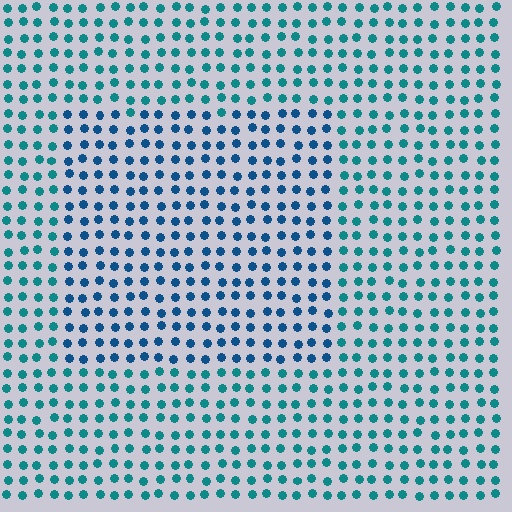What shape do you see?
I see a rectangle.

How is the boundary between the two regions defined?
The boundary is defined purely by a slight shift in hue (about 29 degrees). Spacing, size, and orientation are identical on both sides.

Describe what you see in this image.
The image is filled with small teal elements in a uniform arrangement. A rectangle-shaped region is visible where the elements are tinted to a slightly different hue, forming a subtle color boundary.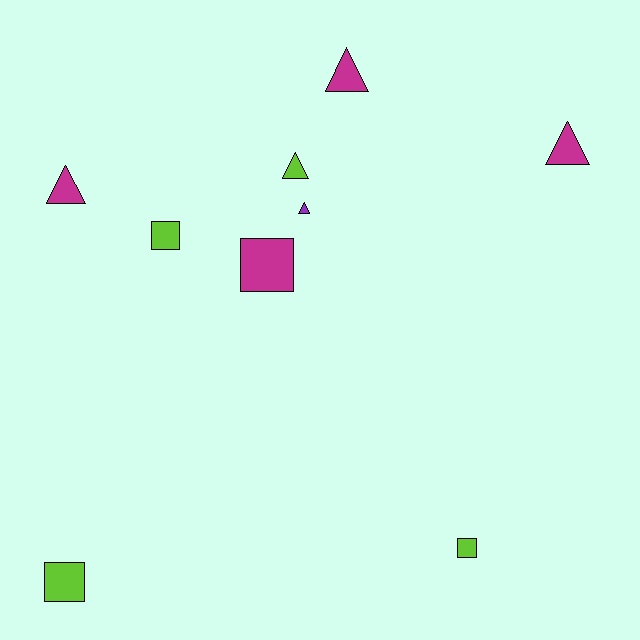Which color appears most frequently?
Lime, with 4 objects.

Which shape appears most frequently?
Triangle, with 5 objects.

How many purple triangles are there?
There is 1 purple triangle.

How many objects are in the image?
There are 9 objects.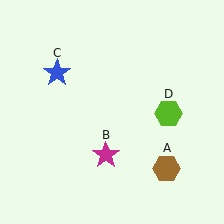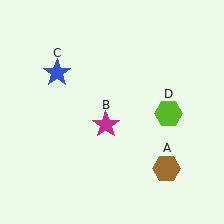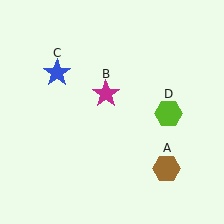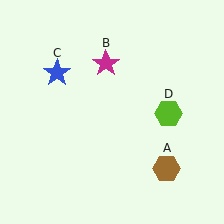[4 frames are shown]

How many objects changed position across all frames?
1 object changed position: magenta star (object B).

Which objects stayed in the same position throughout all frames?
Brown hexagon (object A) and blue star (object C) and lime hexagon (object D) remained stationary.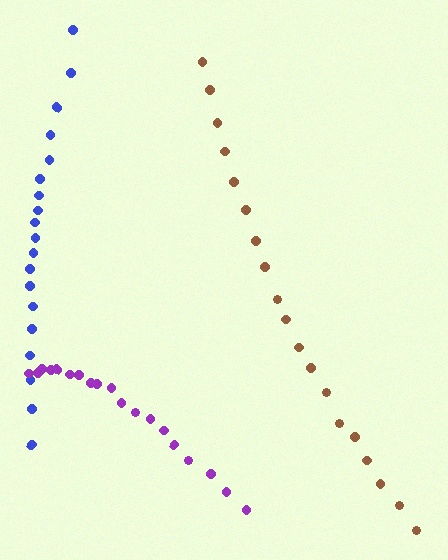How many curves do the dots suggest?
There are 3 distinct paths.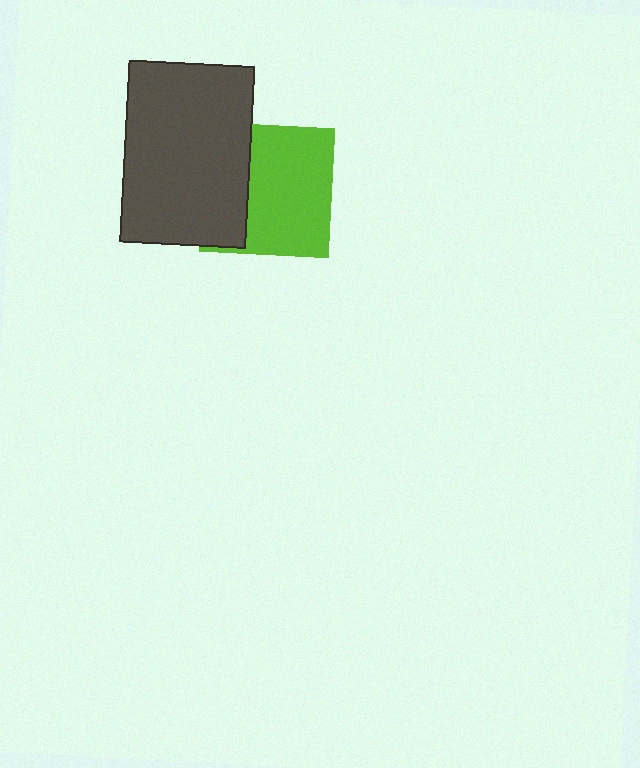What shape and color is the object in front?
The object in front is a dark gray rectangle.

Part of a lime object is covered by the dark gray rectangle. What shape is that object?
It is a square.